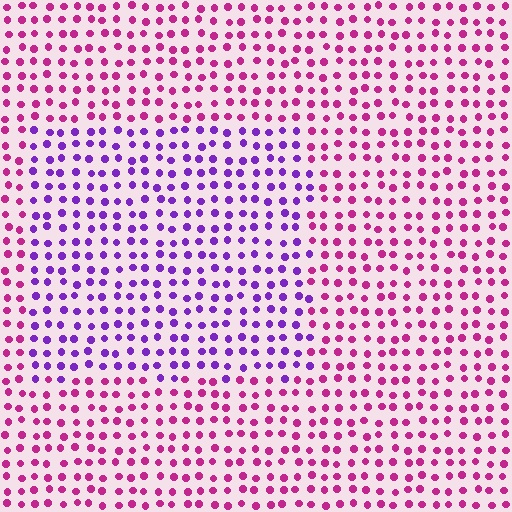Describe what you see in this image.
The image is filled with small magenta elements in a uniform arrangement. A rectangle-shaped region is visible where the elements are tinted to a slightly different hue, forming a subtle color boundary.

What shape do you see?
I see a rectangle.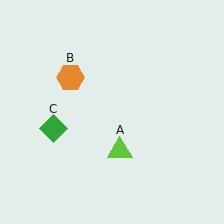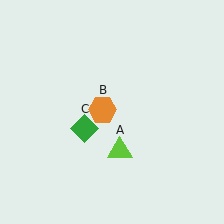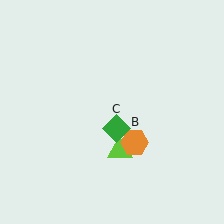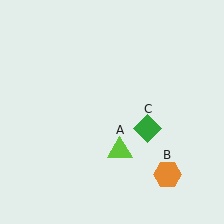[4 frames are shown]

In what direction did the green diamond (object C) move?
The green diamond (object C) moved right.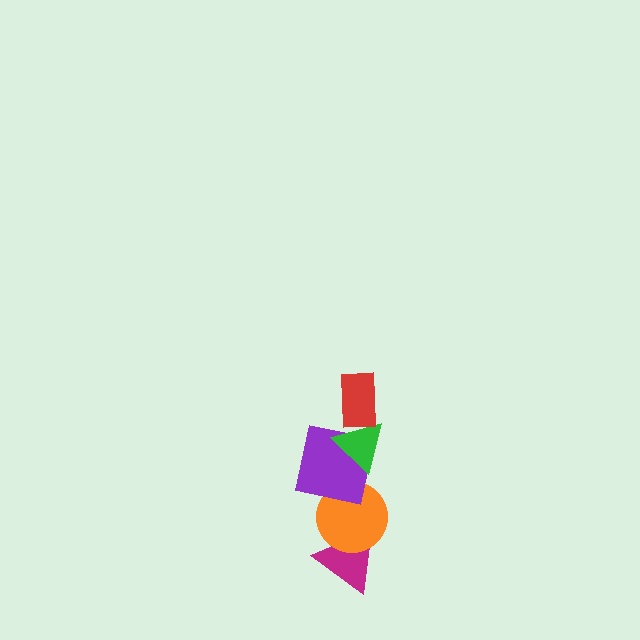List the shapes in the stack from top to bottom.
From top to bottom: the red rectangle, the green triangle, the purple square, the orange circle, the magenta triangle.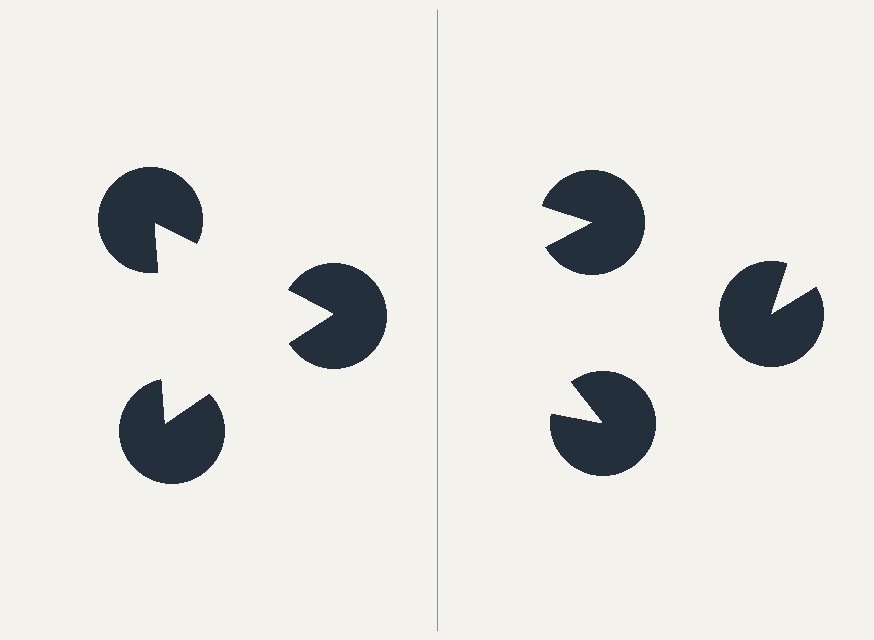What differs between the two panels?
The pac-man discs are positioned identically on both sides; only the wedge orientations differ. On the left they align to a triangle; on the right they are misaligned.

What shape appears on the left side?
An illusory triangle.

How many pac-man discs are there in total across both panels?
6 — 3 on each side.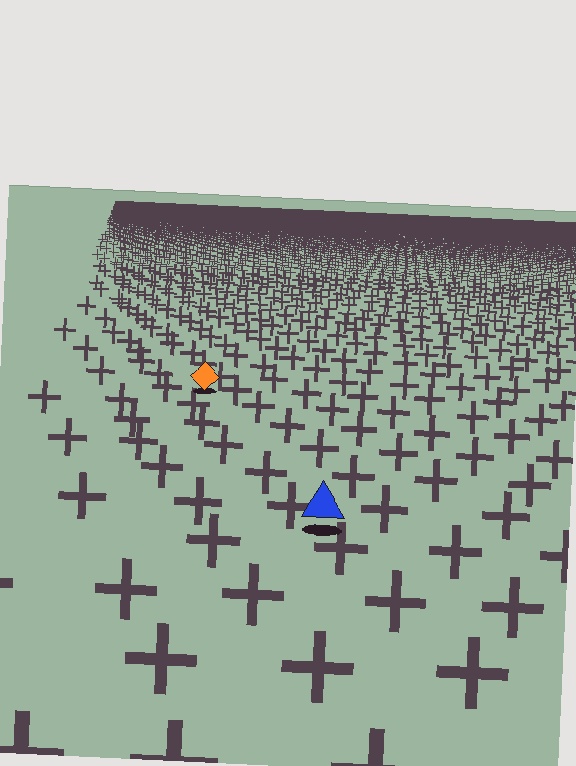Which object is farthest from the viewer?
The orange diamond is farthest from the viewer. It appears smaller and the ground texture around it is denser.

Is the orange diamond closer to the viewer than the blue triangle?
No. The blue triangle is closer — you can tell from the texture gradient: the ground texture is coarser near it.